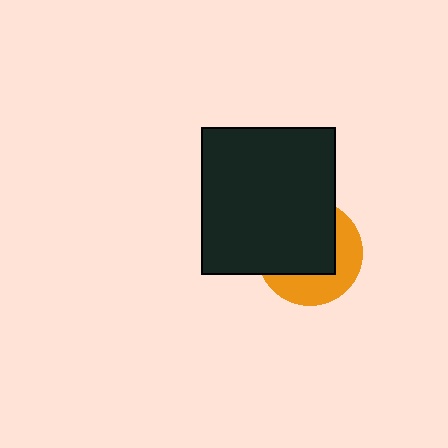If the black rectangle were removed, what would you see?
You would see the complete orange circle.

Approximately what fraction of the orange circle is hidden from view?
Roughly 59% of the orange circle is hidden behind the black rectangle.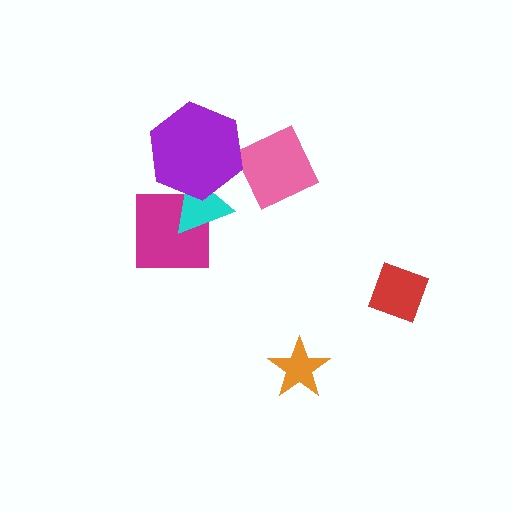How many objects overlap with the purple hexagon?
2 objects overlap with the purple hexagon.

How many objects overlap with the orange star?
0 objects overlap with the orange star.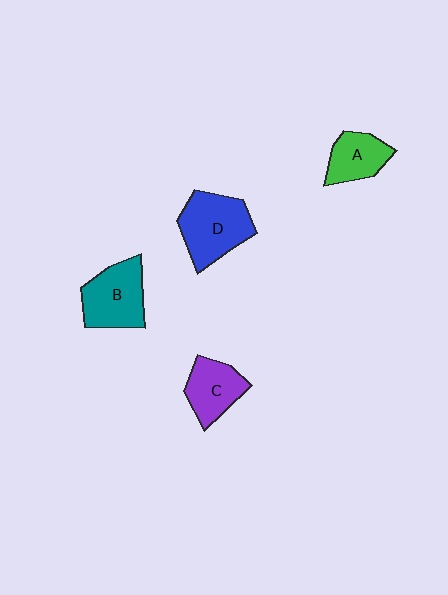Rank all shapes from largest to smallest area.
From largest to smallest: D (blue), B (teal), C (purple), A (green).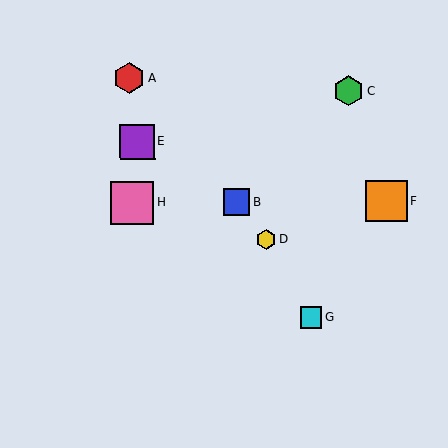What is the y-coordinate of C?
Object C is at y≈91.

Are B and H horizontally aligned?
Yes, both are at y≈202.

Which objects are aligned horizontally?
Objects B, F, H are aligned horizontally.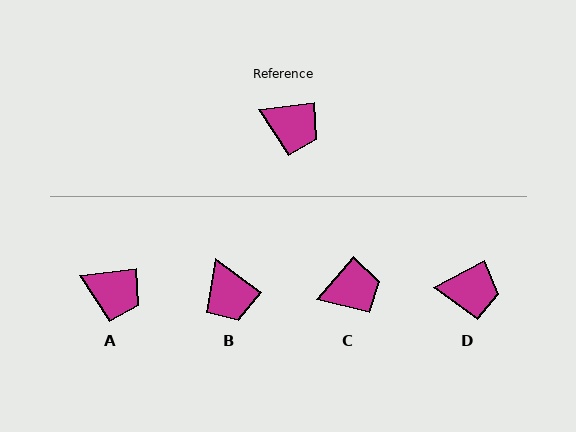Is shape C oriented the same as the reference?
No, it is off by about 42 degrees.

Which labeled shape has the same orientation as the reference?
A.